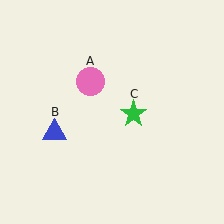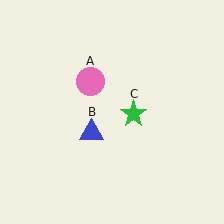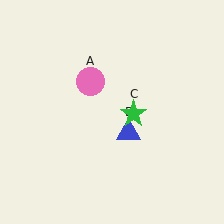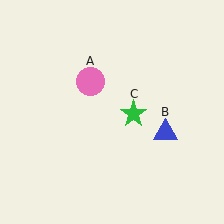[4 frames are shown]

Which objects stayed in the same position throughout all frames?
Pink circle (object A) and green star (object C) remained stationary.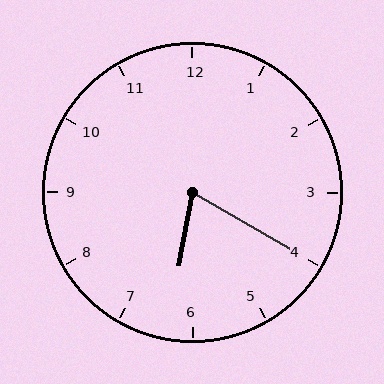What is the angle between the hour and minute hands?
Approximately 70 degrees.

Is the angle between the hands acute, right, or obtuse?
It is acute.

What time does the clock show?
6:20.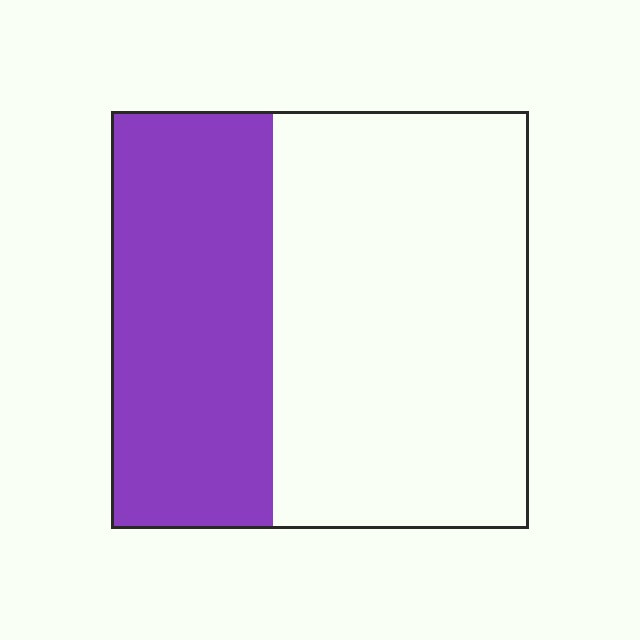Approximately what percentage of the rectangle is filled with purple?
Approximately 40%.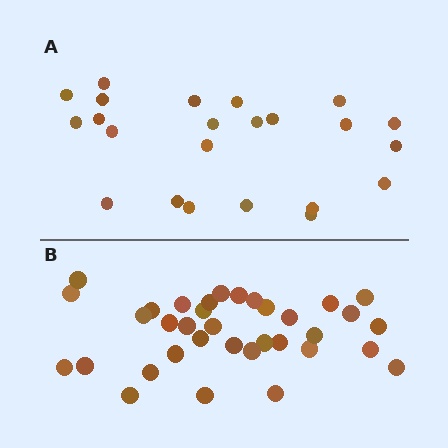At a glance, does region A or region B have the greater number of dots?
Region B (the bottom region) has more dots.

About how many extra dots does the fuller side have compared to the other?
Region B has roughly 12 or so more dots than region A.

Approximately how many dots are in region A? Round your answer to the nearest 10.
About 20 dots. (The exact count is 23, which rounds to 20.)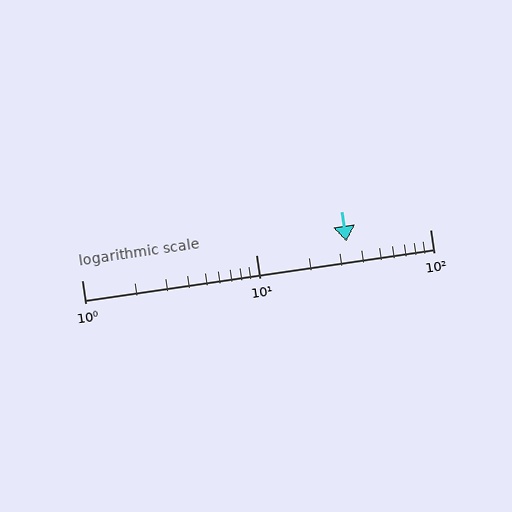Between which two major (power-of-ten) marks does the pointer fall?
The pointer is between 10 and 100.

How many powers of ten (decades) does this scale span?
The scale spans 2 decades, from 1 to 100.